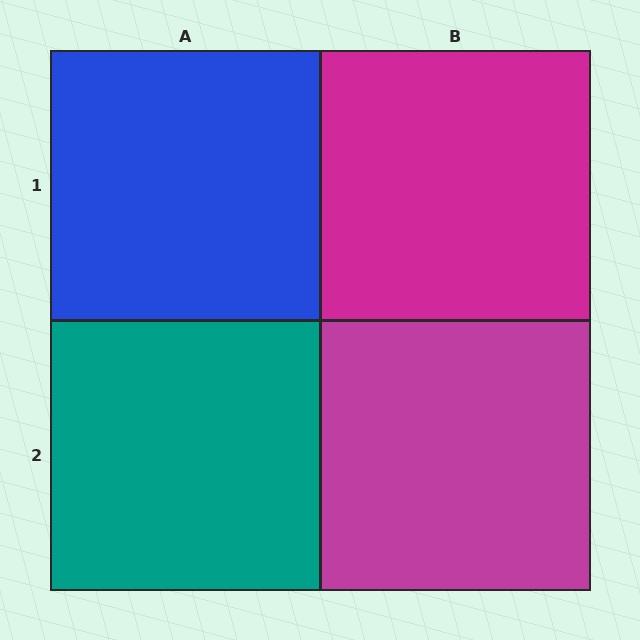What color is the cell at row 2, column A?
Teal.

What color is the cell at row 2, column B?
Magenta.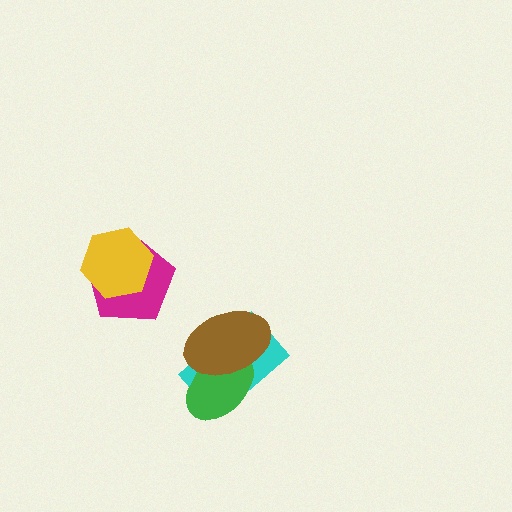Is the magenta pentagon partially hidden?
Yes, it is partially covered by another shape.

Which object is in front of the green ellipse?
The brown ellipse is in front of the green ellipse.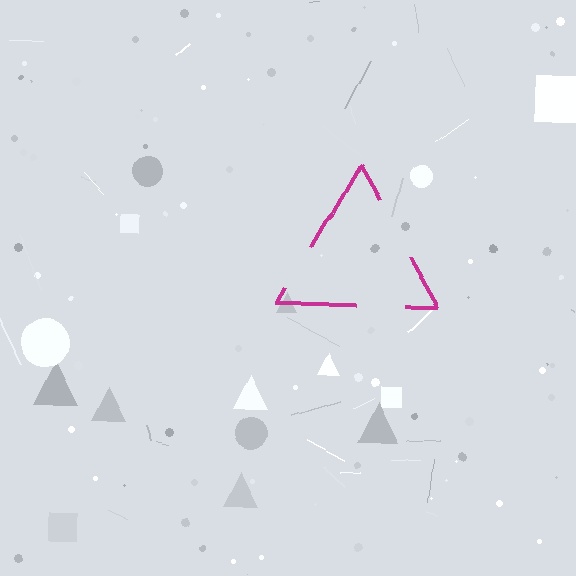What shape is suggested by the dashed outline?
The dashed outline suggests a triangle.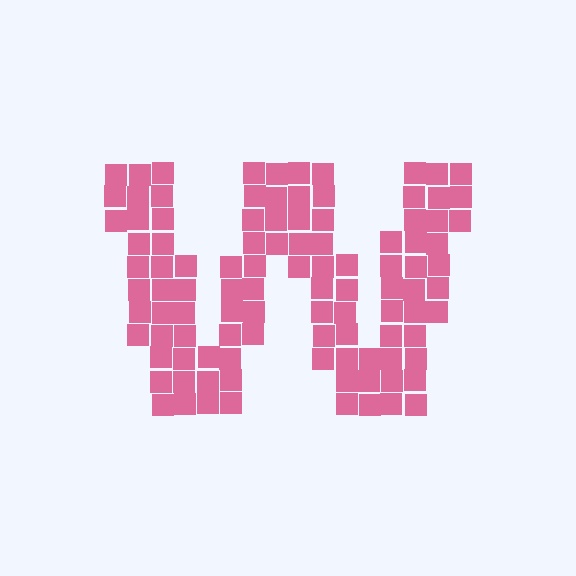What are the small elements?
The small elements are squares.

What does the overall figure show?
The overall figure shows the letter W.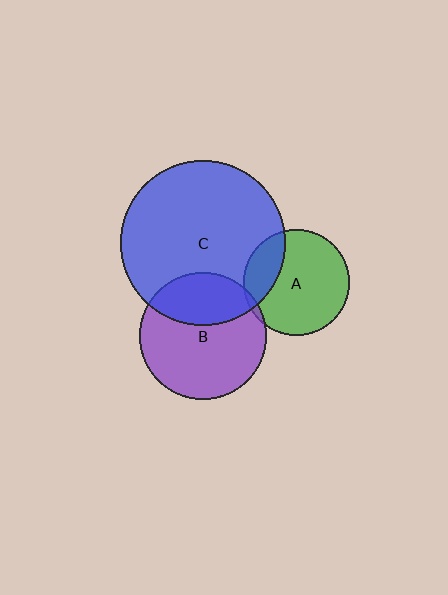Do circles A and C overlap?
Yes.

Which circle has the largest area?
Circle C (blue).